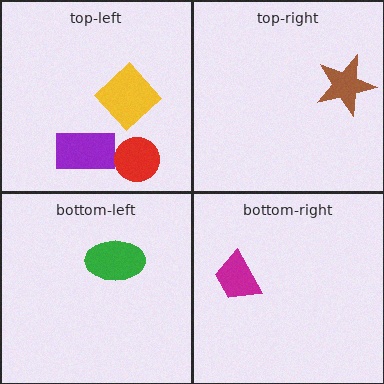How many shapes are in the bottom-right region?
1.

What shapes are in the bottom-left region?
The green ellipse.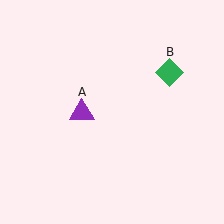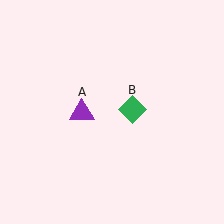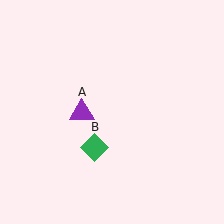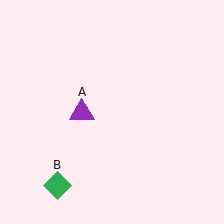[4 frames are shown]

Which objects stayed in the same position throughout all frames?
Purple triangle (object A) remained stationary.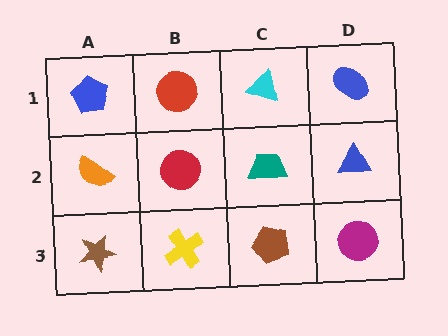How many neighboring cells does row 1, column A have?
2.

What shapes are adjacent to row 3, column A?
An orange semicircle (row 2, column A), a yellow cross (row 3, column B).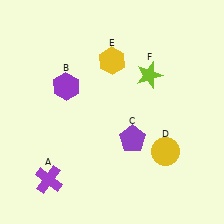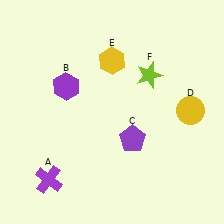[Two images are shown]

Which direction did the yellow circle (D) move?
The yellow circle (D) moved up.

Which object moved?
The yellow circle (D) moved up.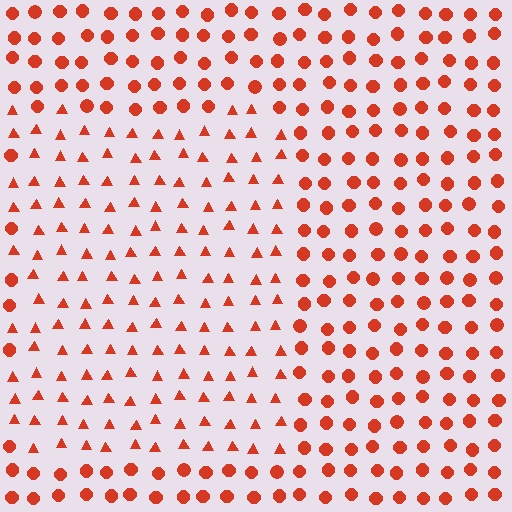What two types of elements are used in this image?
The image uses triangles inside the rectangle region and circles outside it.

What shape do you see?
I see a rectangle.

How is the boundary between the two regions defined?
The boundary is defined by a change in element shape: triangles inside vs. circles outside. All elements share the same color and spacing.